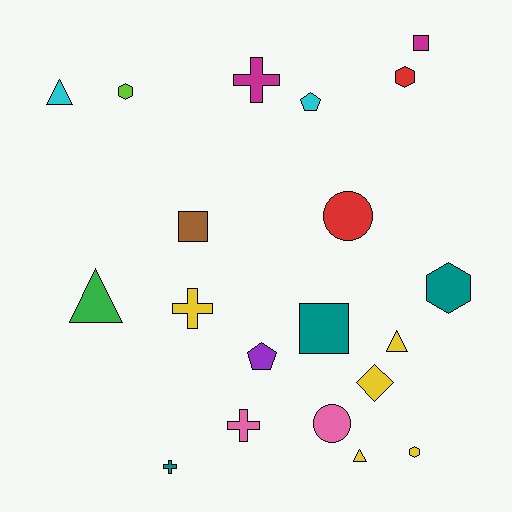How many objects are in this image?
There are 20 objects.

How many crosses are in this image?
There are 4 crosses.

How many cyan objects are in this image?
There are 2 cyan objects.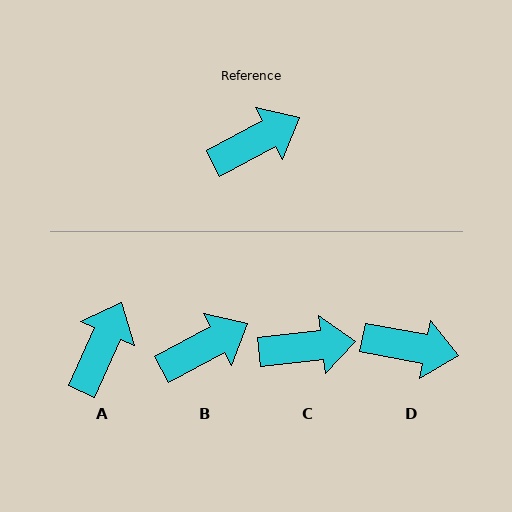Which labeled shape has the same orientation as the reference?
B.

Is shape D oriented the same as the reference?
No, it is off by about 38 degrees.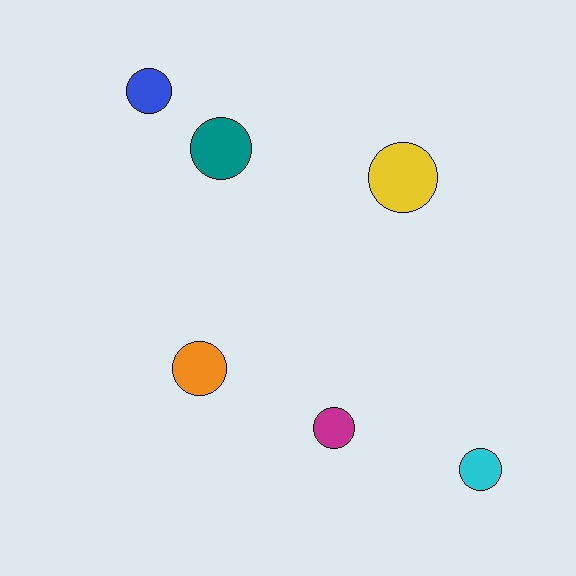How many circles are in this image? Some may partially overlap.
There are 6 circles.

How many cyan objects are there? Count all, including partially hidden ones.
There is 1 cyan object.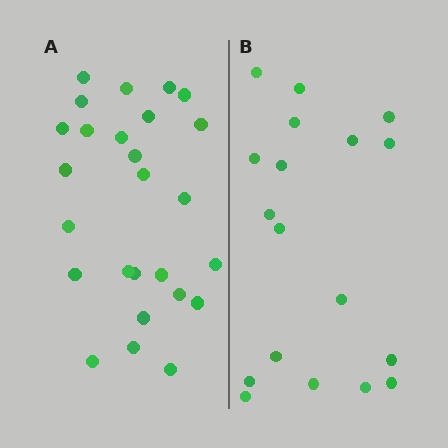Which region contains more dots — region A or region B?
Region A (the left region) has more dots.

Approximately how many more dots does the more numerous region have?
Region A has roughly 8 or so more dots than region B.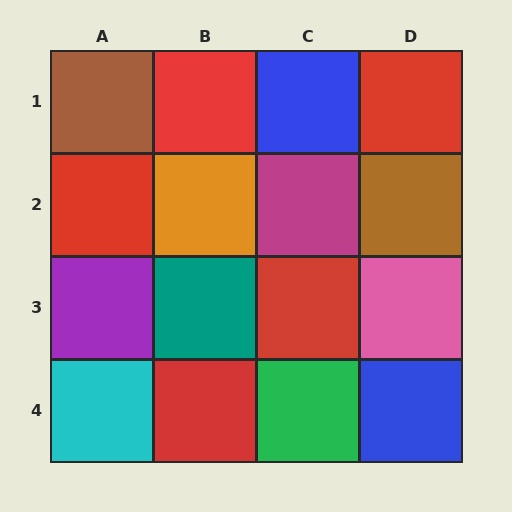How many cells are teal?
1 cell is teal.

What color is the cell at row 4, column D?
Blue.